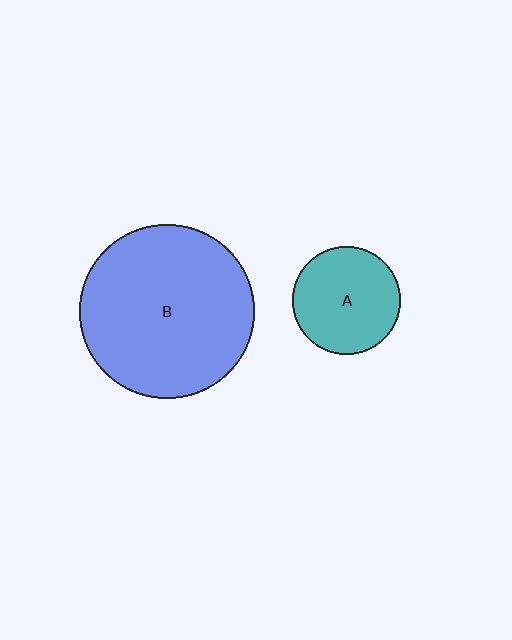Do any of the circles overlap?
No, none of the circles overlap.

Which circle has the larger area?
Circle B (blue).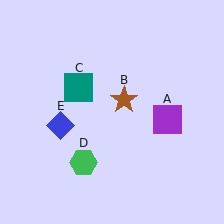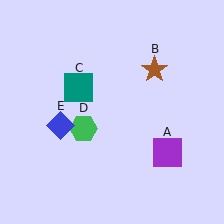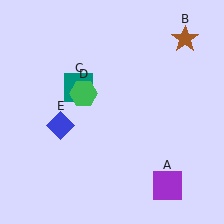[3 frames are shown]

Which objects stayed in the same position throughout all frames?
Teal square (object C) and blue diamond (object E) remained stationary.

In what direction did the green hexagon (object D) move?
The green hexagon (object D) moved up.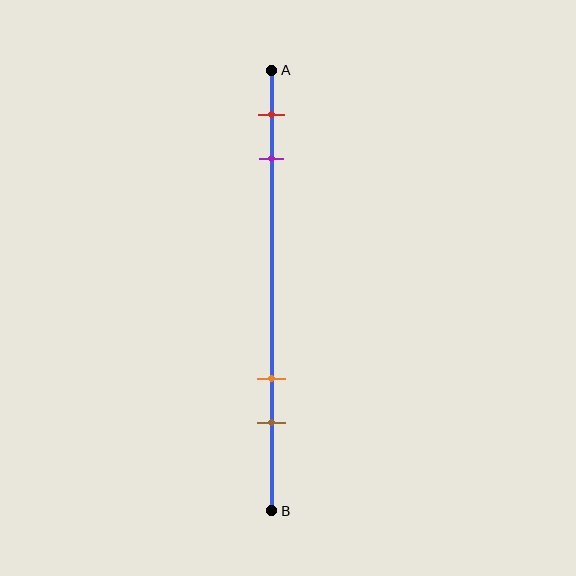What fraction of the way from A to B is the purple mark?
The purple mark is approximately 20% (0.2) of the way from A to B.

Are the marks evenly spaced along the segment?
No, the marks are not evenly spaced.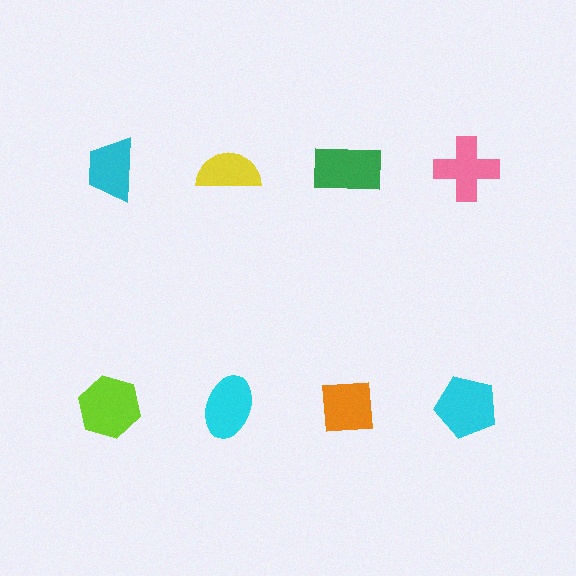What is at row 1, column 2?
A yellow semicircle.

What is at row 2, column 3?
An orange square.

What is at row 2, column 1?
A lime hexagon.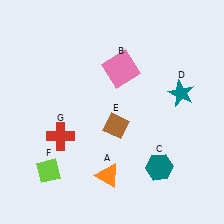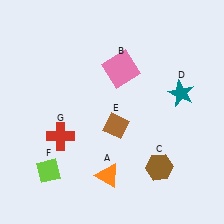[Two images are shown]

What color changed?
The hexagon (C) changed from teal in Image 1 to brown in Image 2.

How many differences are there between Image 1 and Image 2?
There is 1 difference between the two images.